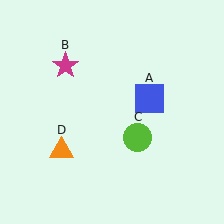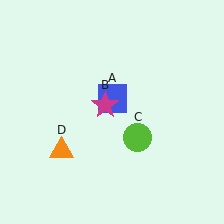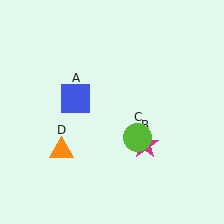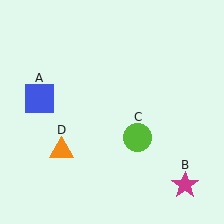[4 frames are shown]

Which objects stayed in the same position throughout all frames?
Lime circle (object C) and orange triangle (object D) remained stationary.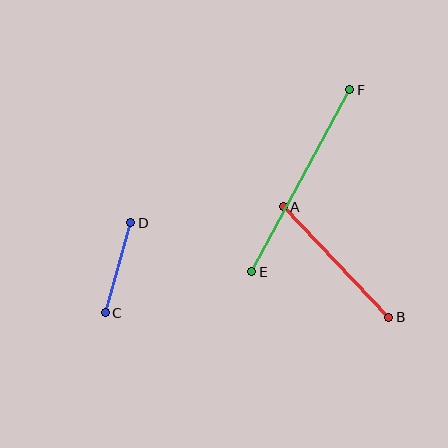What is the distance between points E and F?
The distance is approximately 207 pixels.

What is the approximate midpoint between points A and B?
The midpoint is at approximately (336, 262) pixels.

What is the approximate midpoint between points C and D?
The midpoint is at approximately (118, 268) pixels.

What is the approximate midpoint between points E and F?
The midpoint is at approximately (301, 181) pixels.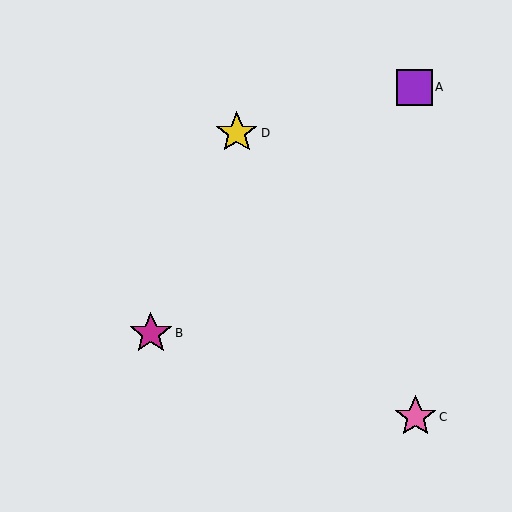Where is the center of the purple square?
The center of the purple square is at (414, 87).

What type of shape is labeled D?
Shape D is a yellow star.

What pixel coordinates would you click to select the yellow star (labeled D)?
Click at (237, 133) to select the yellow star D.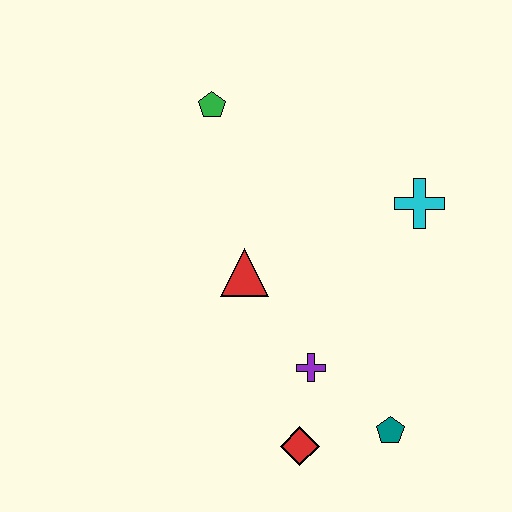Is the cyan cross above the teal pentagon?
Yes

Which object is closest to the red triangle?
The purple cross is closest to the red triangle.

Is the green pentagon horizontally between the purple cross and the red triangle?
No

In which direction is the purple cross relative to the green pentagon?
The purple cross is below the green pentagon.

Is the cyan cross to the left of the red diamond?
No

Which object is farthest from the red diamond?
The green pentagon is farthest from the red diamond.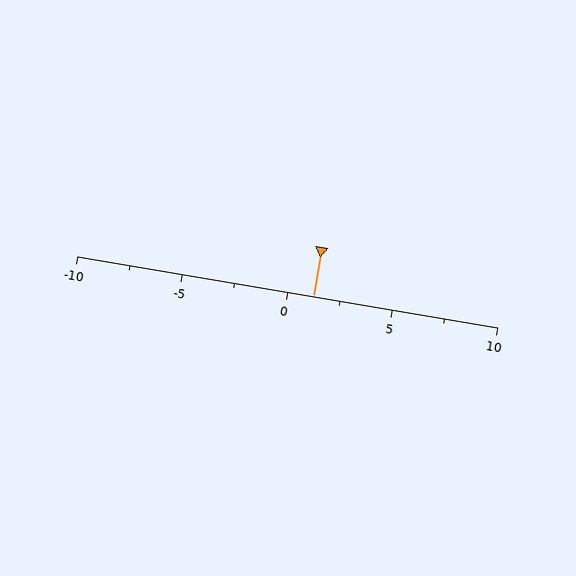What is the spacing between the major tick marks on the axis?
The major ticks are spaced 5 apart.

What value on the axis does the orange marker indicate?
The marker indicates approximately 1.2.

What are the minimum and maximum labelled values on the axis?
The axis runs from -10 to 10.